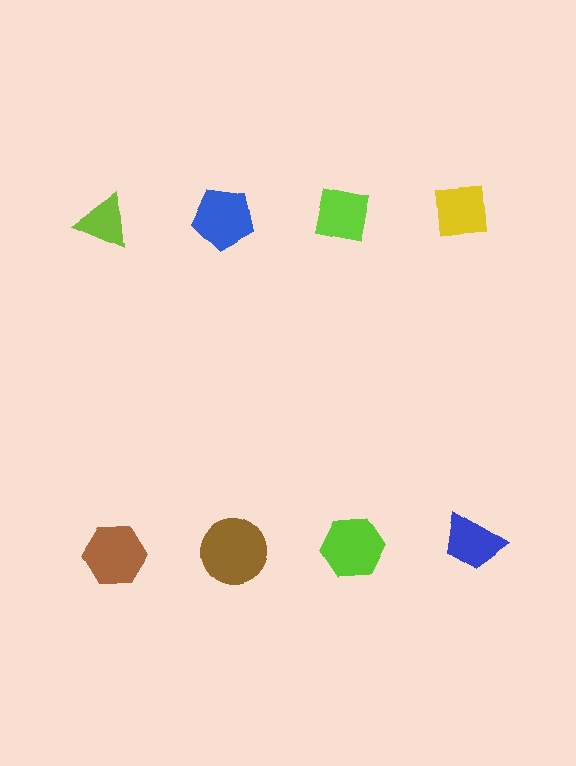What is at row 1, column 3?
A lime square.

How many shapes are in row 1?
4 shapes.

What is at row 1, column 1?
A lime triangle.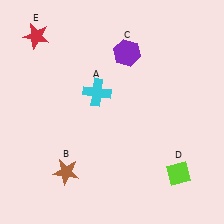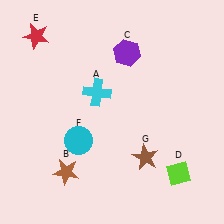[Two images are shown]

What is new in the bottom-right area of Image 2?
A brown star (G) was added in the bottom-right area of Image 2.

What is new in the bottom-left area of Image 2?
A cyan circle (F) was added in the bottom-left area of Image 2.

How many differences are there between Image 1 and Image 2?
There are 2 differences between the two images.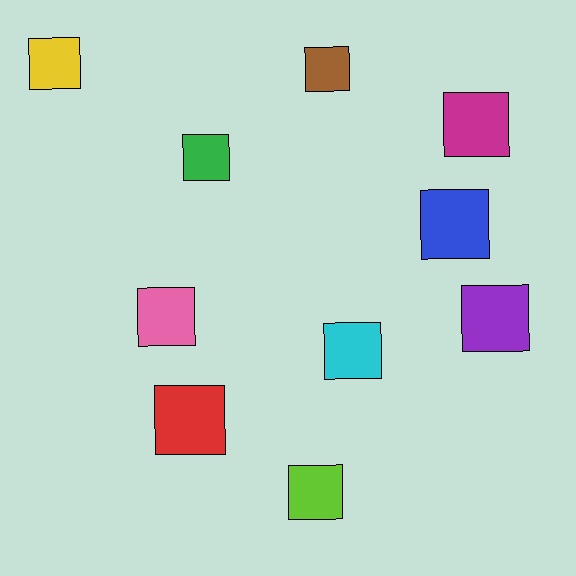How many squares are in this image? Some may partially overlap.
There are 10 squares.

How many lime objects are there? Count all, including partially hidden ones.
There is 1 lime object.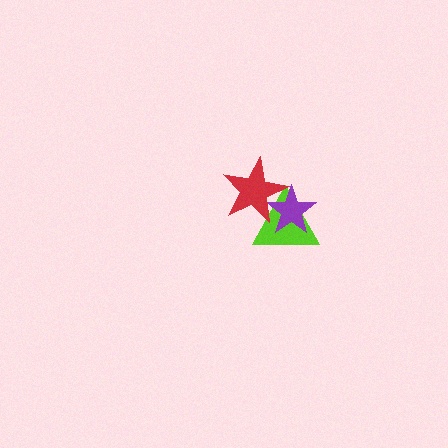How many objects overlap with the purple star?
2 objects overlap with the purple star.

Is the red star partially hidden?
No, no other shape covers it.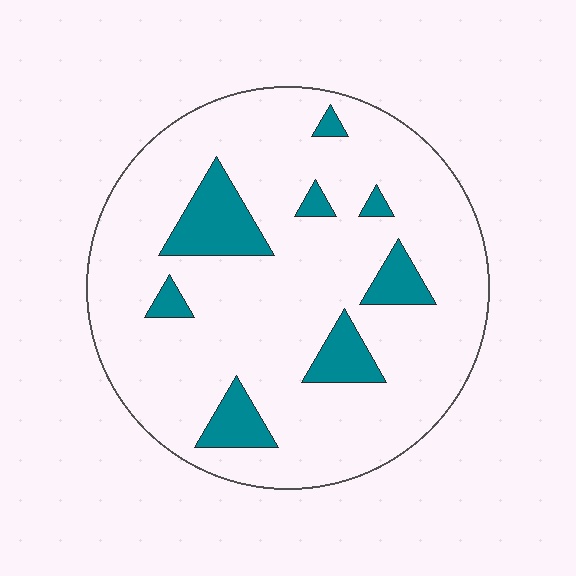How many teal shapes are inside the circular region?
8.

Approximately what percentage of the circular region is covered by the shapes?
Approximately 15%.